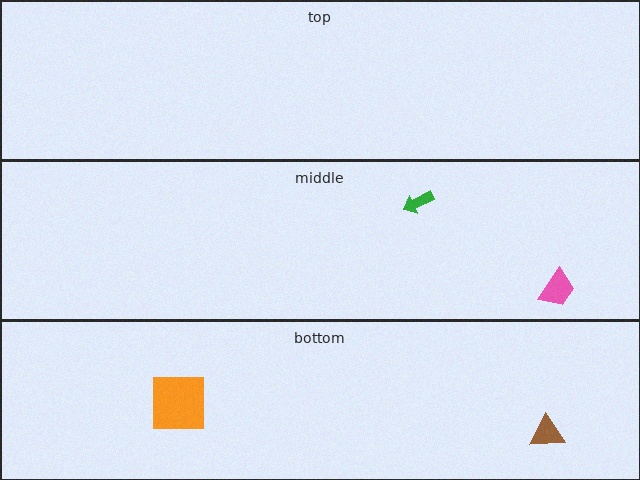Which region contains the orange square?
The bottom region.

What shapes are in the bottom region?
The brown triangle, the orange square.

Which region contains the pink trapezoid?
The middle region.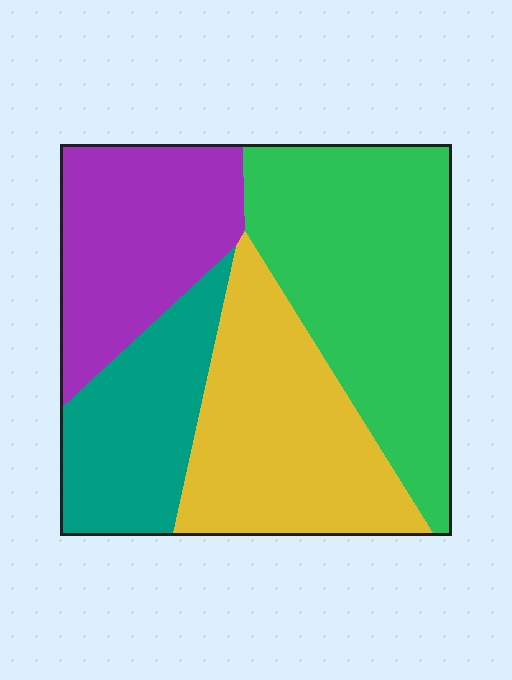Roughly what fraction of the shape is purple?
Purple covers around 20% of the shape.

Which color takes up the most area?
Green, at roughly 35%.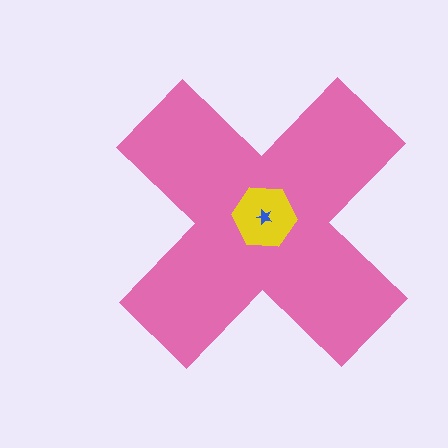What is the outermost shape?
The pink cross.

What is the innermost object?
The blue star.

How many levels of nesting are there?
3.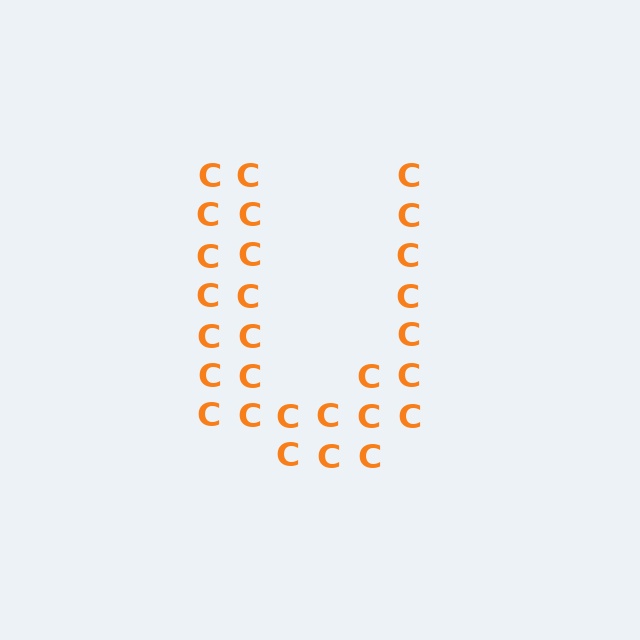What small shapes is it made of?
It is made of small letter C's.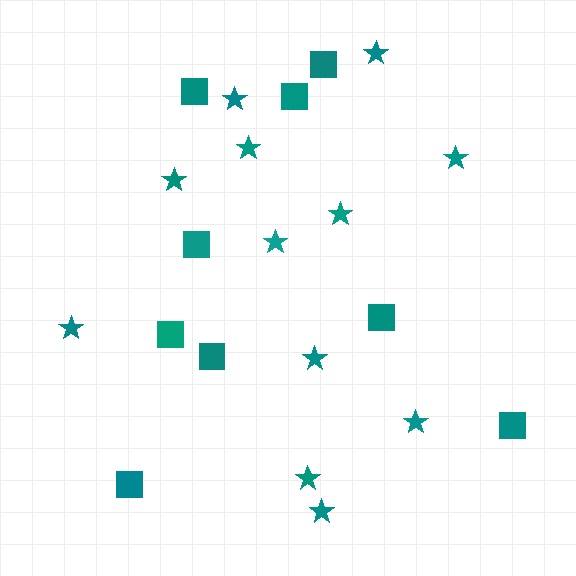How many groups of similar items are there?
There are 2 groups: one group of squares (9) and one group of stars (12).